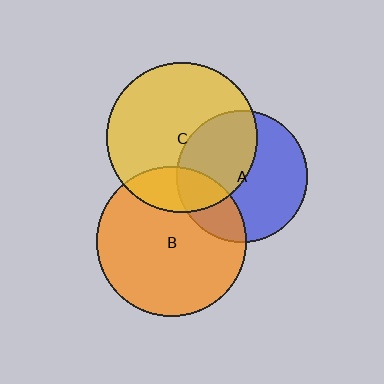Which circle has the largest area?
Circle C (yellow).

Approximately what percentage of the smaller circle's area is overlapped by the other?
Approximately 45%.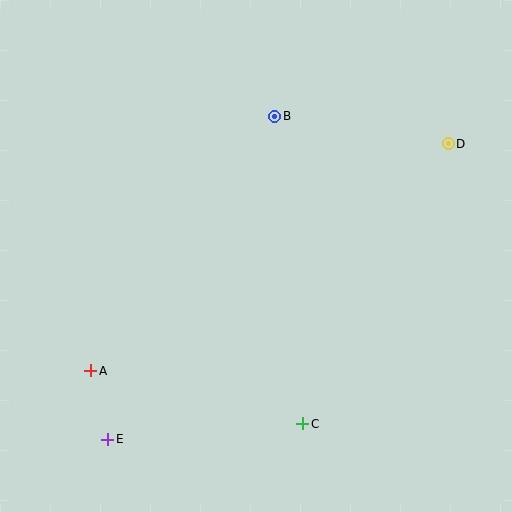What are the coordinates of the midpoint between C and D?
The midpoint between C and D is at (375, 284).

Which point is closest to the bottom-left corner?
Point E is closest to the bottom-left corner.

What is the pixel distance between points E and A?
The distance between E and A is 70 pixels.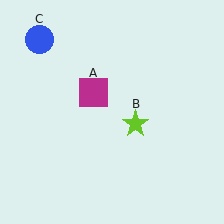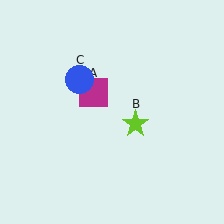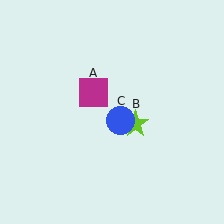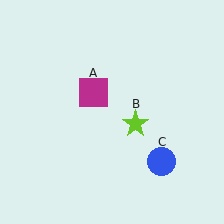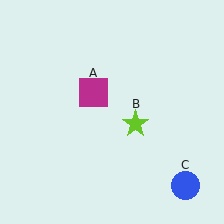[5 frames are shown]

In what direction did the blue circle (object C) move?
The blue circle (object C) moved down and to the right.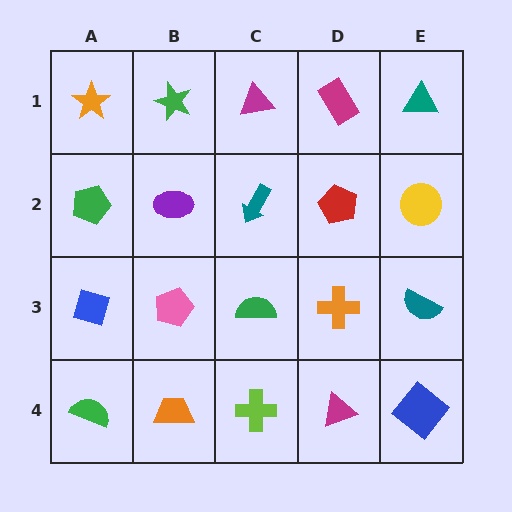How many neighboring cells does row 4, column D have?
3.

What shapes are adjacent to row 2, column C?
A magenta triangle (row 1, column C), a green semicircle (row 3, column C), a purple ellipse (row 2, column B), a red pentagon (row 2, column D).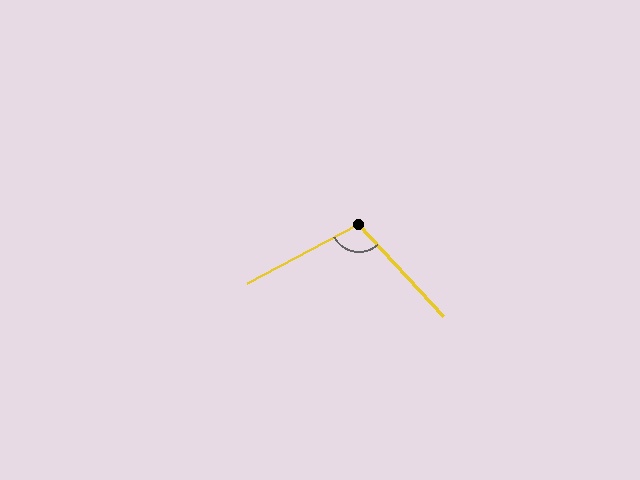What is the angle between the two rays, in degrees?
Approximately 104 degrees.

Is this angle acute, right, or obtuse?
It is obtuse.